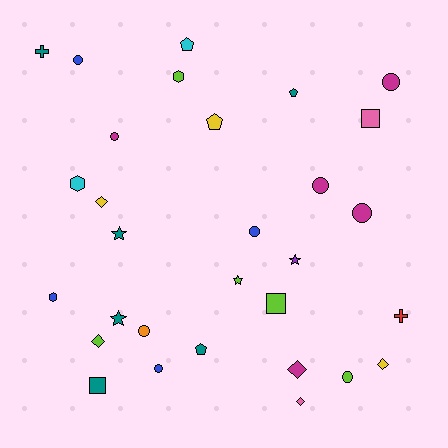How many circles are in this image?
There are 9 circles.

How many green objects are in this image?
There are no green objects.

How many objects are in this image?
There are 30 objects.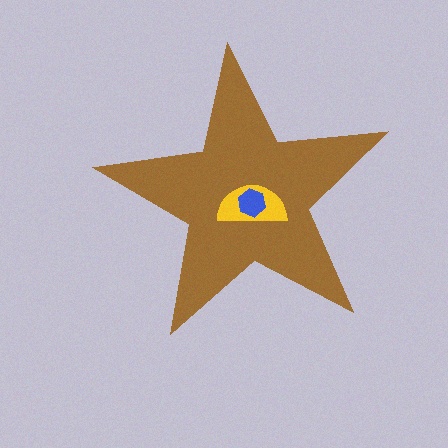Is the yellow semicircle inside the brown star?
Yes.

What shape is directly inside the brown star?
The yellow semicircle.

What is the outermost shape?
The brown star.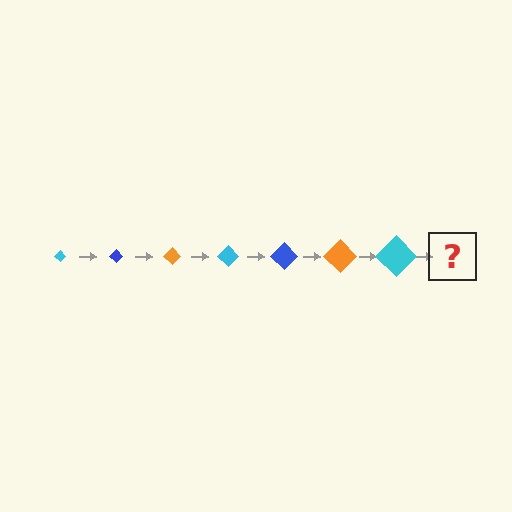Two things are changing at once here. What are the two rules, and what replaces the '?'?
The two rules are that the diamond grows larger each step and the color cycles through cyan, blue, and orange. The '?' should be a blue diamond, larger than the previous one.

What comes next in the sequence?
The next element should be a blue diamond, larger than the previous one.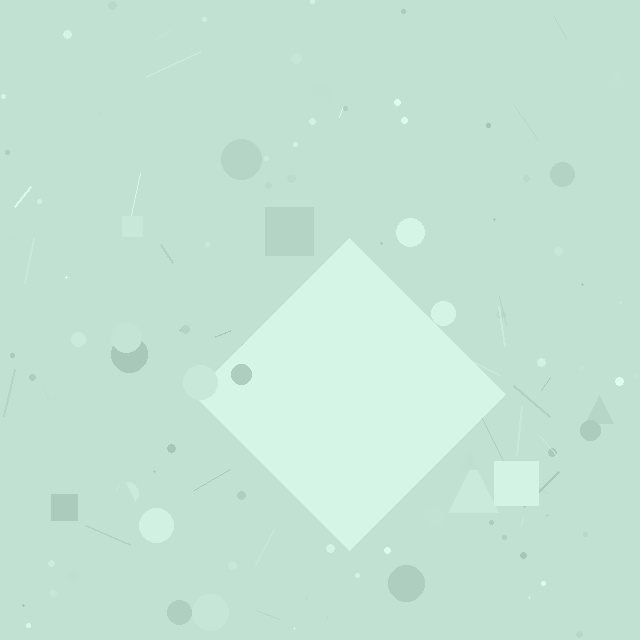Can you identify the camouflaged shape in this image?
The camouflaged shape is a diamond.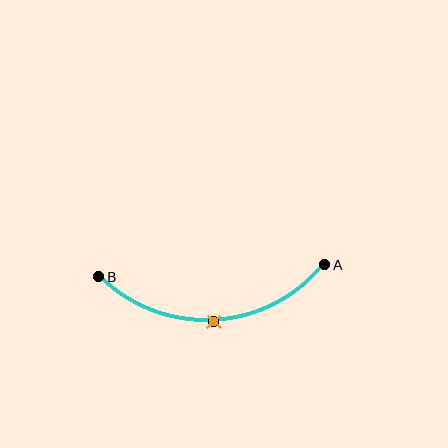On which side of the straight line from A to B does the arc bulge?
The arc bulges below the straight line connecting A and B.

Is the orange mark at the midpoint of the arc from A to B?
Yes. The orange mark lies on the arc at equal arc-length from both A and B — it is the arc midpoint.